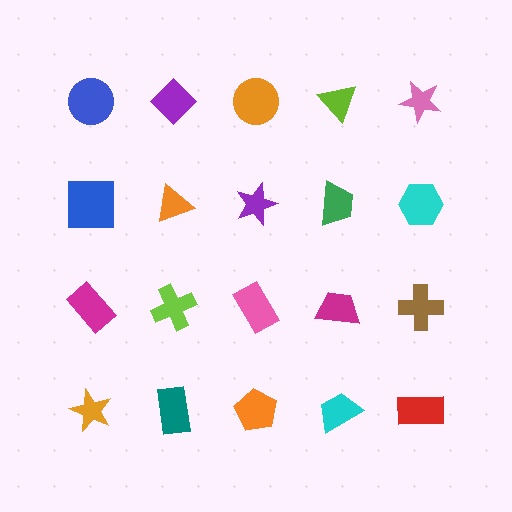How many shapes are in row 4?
5 shapes.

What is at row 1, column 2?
A purple diamond.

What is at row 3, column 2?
A lime cross.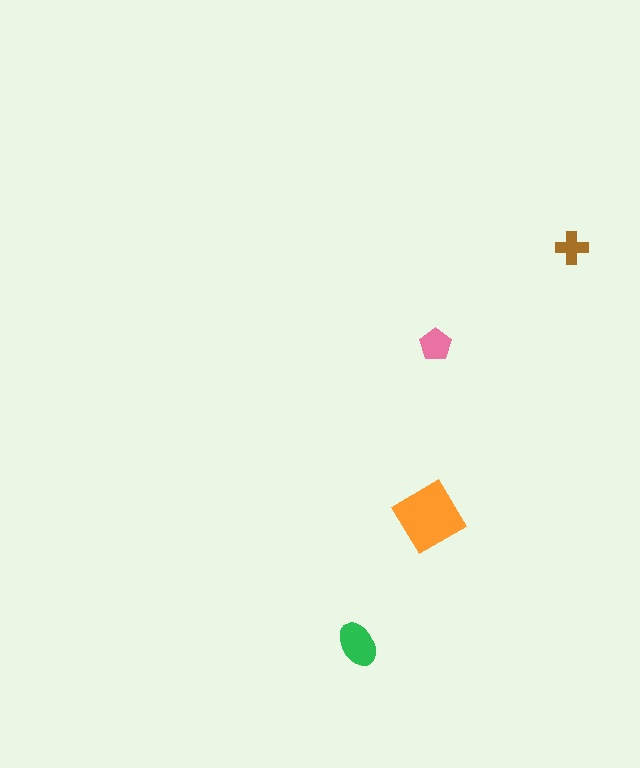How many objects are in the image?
There are 4 objects in the image.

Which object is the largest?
The orange diamond.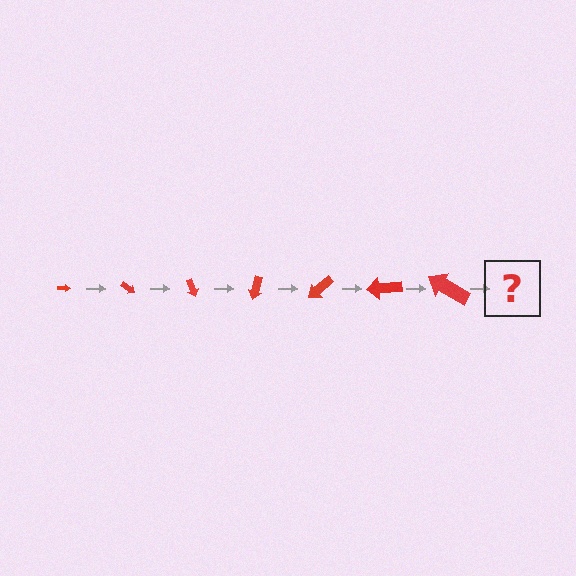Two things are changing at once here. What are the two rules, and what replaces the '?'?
The two rules are that the arrow grows larger each step and it rotates 35 degrees each step. The '?' should be an arrow, larger than the previous one and rotated 245 degrees from the start.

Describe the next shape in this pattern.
It should be an arrow, larger than the previous one and rotated 245 degrees from the start.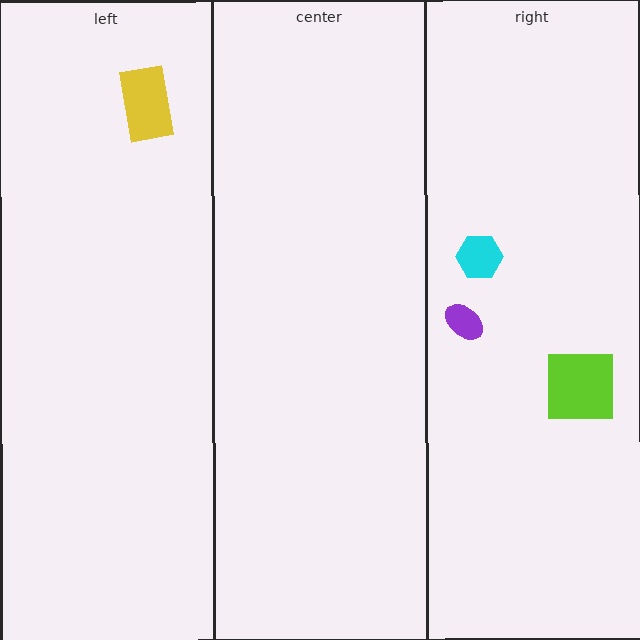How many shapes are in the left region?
1.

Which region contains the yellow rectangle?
The left region.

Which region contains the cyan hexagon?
The right region.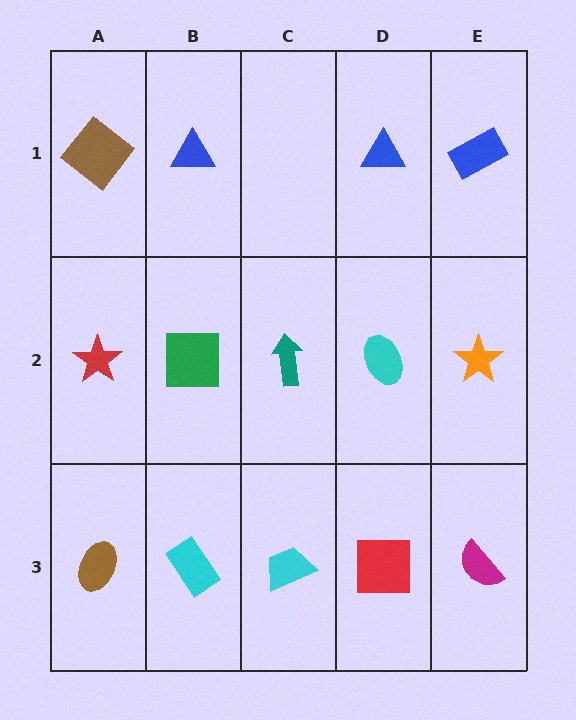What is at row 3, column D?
A red square.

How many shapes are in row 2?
5 shapes.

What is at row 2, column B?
A green square.